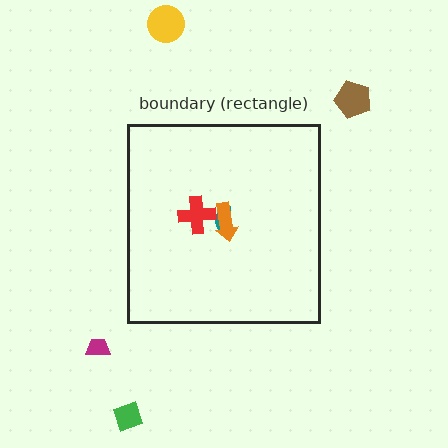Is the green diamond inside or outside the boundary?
Outside.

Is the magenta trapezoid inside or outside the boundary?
Outside.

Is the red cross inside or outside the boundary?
Inside.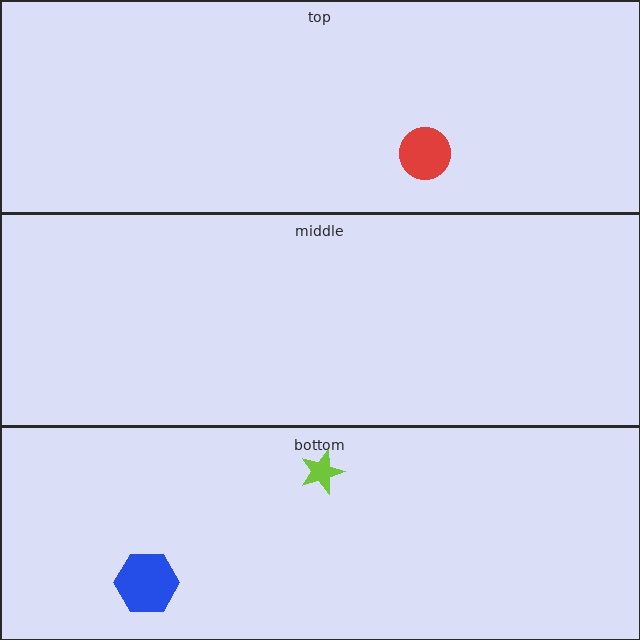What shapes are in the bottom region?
The lime star, the blue hexagon.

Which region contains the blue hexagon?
The bottom region.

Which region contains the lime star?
The bottom region.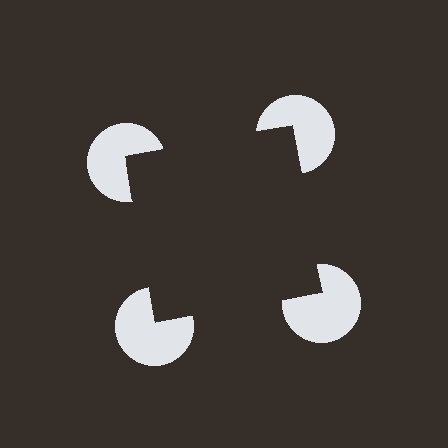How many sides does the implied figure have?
4 sides.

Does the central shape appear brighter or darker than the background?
It typically appears slightly darker than the background, even though no actual brightness change is drawn.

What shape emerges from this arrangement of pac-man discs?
An illusory square — its edges are inferred from the aligned wedge cuts in the pac-man discs, not physically drawn.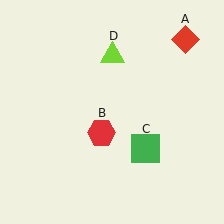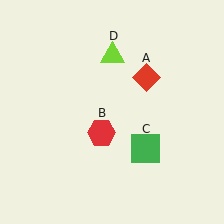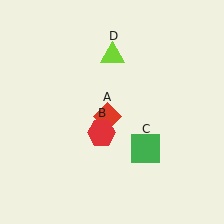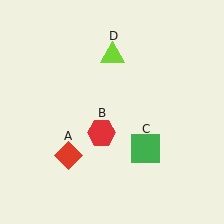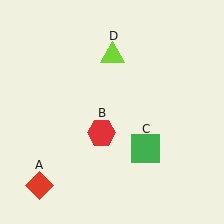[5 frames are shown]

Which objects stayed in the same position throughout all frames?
Red hexagon (object B) and green square (object C) and lime triangle (object D) remained stationary.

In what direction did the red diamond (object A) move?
The red diamond (object A) moved down and to the left.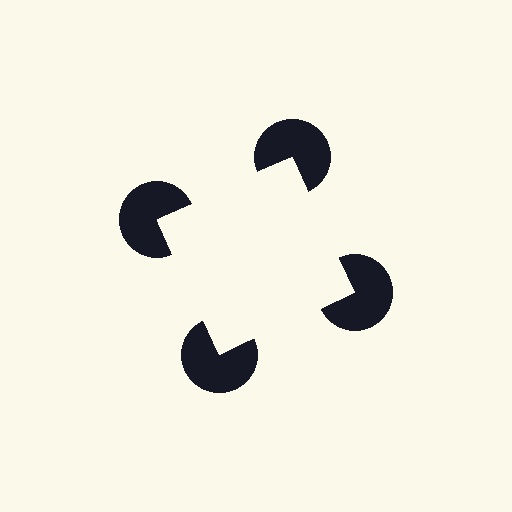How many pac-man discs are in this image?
There are 4 — one at each vertex of the illusory square.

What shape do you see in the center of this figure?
An illusory square — its edges are inferred from the aligned wedge cuts in the pac-man discs, not physically drawn.